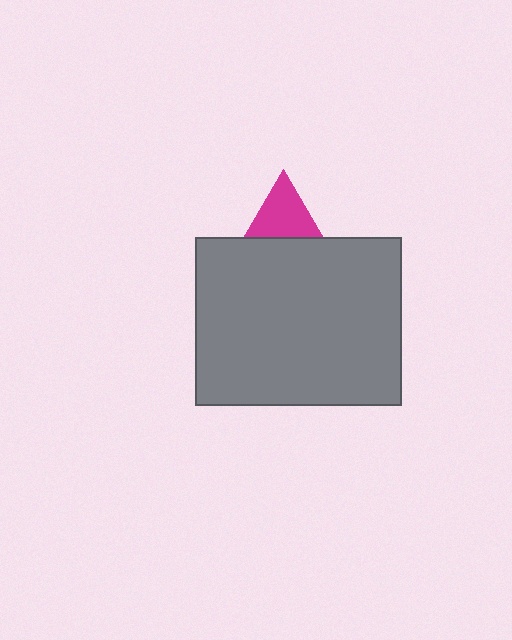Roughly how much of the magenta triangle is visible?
A small part of it is visible (roughly 36%).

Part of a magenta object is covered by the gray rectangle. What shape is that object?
It is a triangle.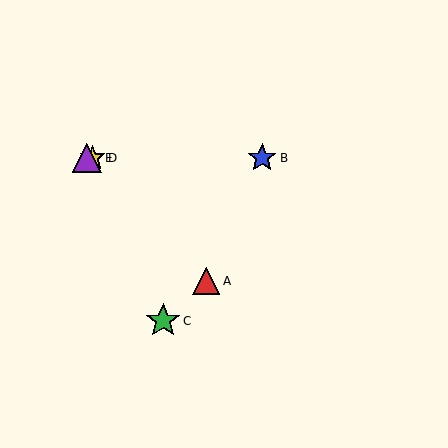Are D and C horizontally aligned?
No, D is at y≈158 and C is at y≈321.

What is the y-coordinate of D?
Object D is at y≈158.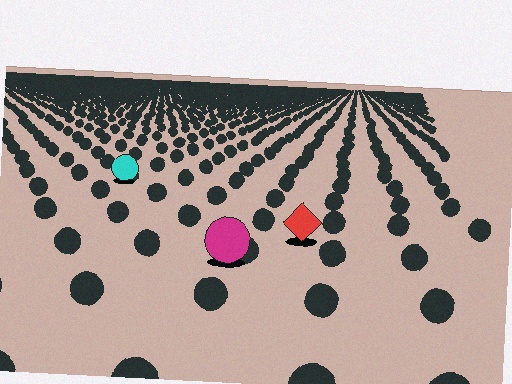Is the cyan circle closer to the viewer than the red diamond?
No. The red diamond is closer — you can tell from the texture gradient: the ground texture is coarser near it.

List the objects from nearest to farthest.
From nearest to farthest: the magenta circle, the red diamond, the cyan circle.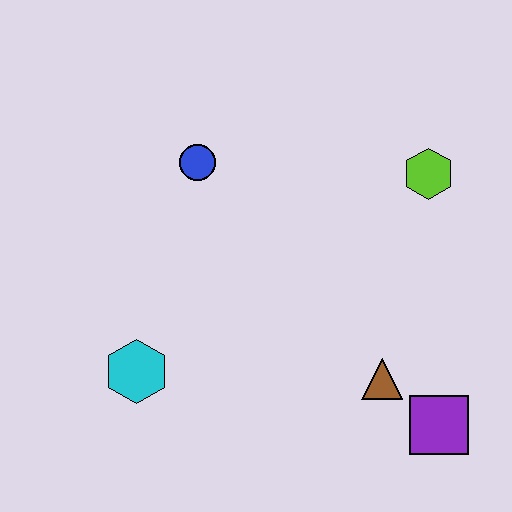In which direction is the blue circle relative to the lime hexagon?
The blue circle is to the left of the lime hexagon.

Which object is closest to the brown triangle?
The purple square is closest to the brown triangle.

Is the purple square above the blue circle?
No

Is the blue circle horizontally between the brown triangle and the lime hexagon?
No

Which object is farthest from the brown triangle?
The blue circle is farthest from the brown triangle.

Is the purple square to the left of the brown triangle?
No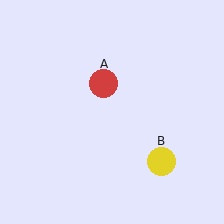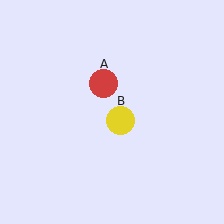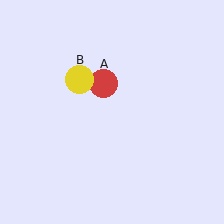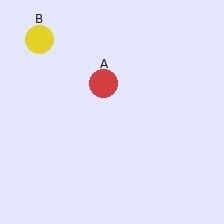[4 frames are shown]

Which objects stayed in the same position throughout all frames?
Red circle (object A) remained stationary.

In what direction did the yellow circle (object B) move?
The yellow circle (object B) moved up and to the left.